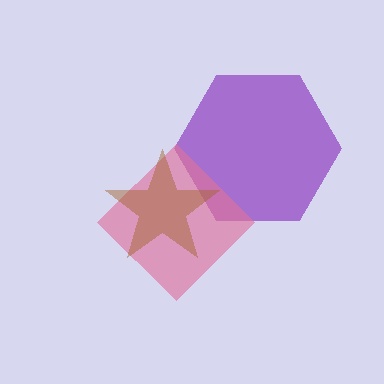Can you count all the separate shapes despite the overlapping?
Yes, there are 3 separate shapes.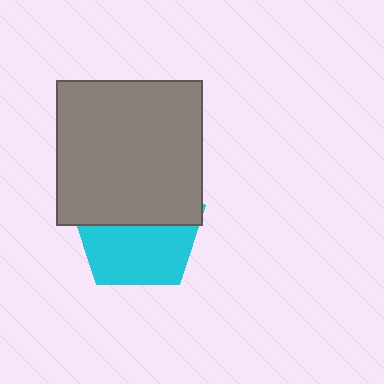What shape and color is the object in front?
The object in front is a gray square.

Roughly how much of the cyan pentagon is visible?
About half of it is visible (roughly 51%).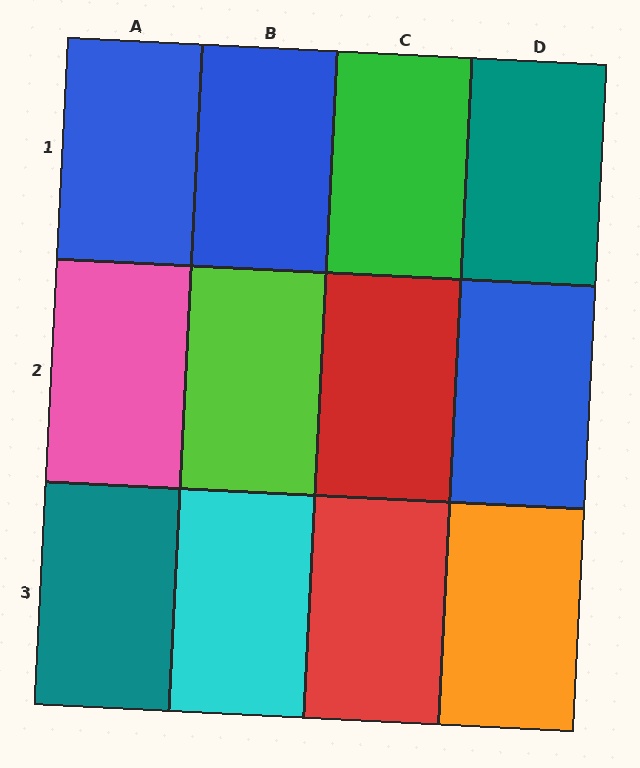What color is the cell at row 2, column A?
Pink.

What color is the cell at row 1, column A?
Blue.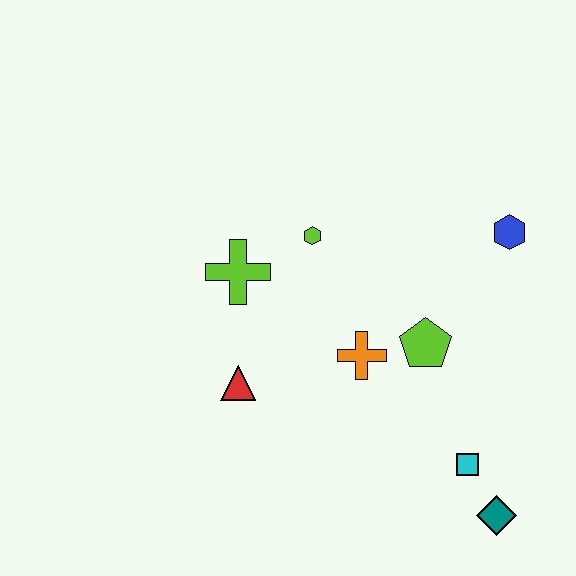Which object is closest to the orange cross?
The lime pentagon is closest to the orange cross.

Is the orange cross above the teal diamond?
Yes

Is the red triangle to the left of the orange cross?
Yes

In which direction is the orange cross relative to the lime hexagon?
The orange cross is below the lime hexagon.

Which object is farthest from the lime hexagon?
The teal diamond is farthest from the lime hexagon.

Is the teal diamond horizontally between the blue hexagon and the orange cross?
Yes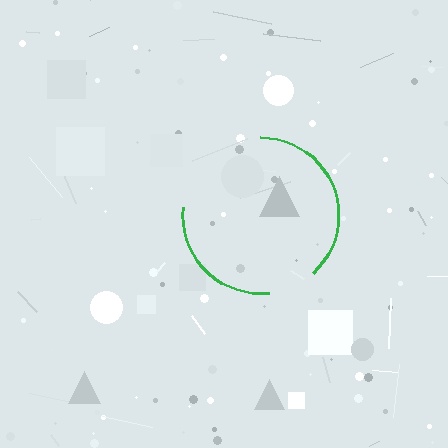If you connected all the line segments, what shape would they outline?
They would outline a circle.